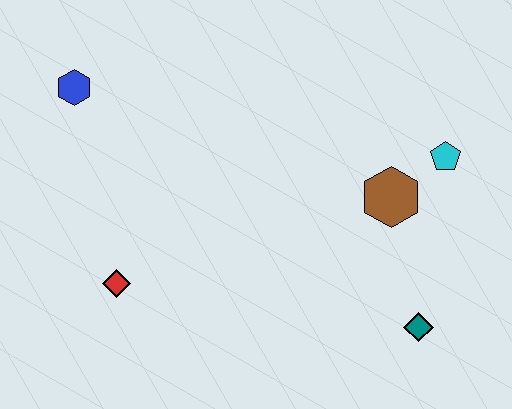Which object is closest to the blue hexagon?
The red diamond is closest to the blue hexagon.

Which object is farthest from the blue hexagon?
The teal diamond is farthest from the blue hexagon.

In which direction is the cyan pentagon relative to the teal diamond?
The cyan pentagon is above the teal diamond.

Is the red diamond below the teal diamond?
No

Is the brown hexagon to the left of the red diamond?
No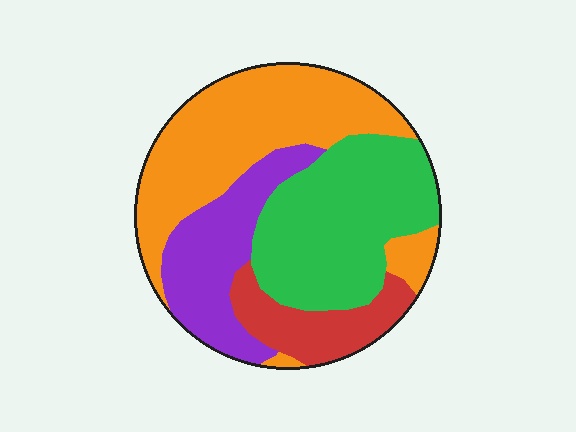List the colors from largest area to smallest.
From largest to smallest: orange, green, purple, red.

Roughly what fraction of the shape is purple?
Purple takes up about one fifth (1/5) of the shape.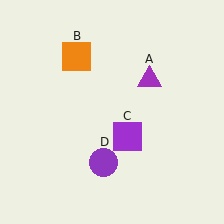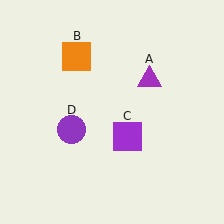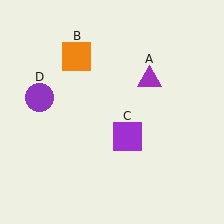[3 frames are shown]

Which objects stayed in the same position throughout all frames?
Purple triangle (object A) and orange square (object B) and purple square (object C) remained stationary.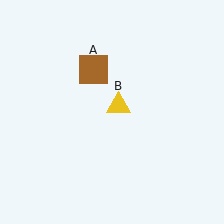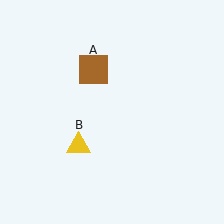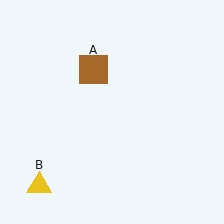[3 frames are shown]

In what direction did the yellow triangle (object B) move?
The yellow triangle (object B) moved down and to the left.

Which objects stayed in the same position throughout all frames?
Brown square (object A) remained stationary.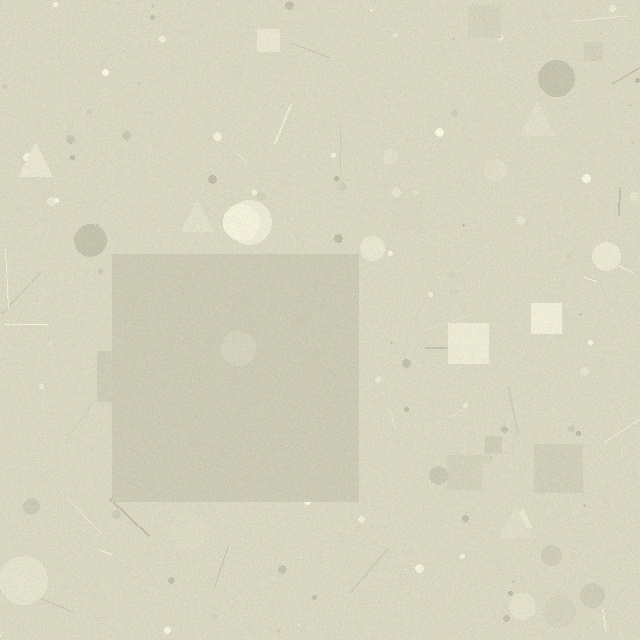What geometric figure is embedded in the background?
A square is embedded in the background.